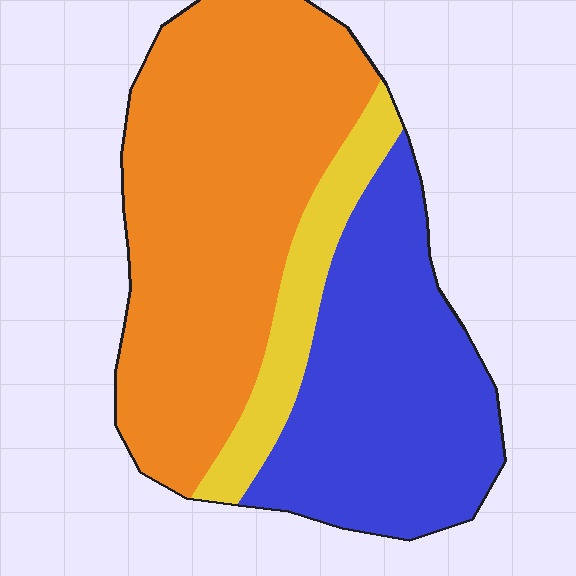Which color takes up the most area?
Orange, at roughly 50%.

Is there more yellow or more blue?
Blue.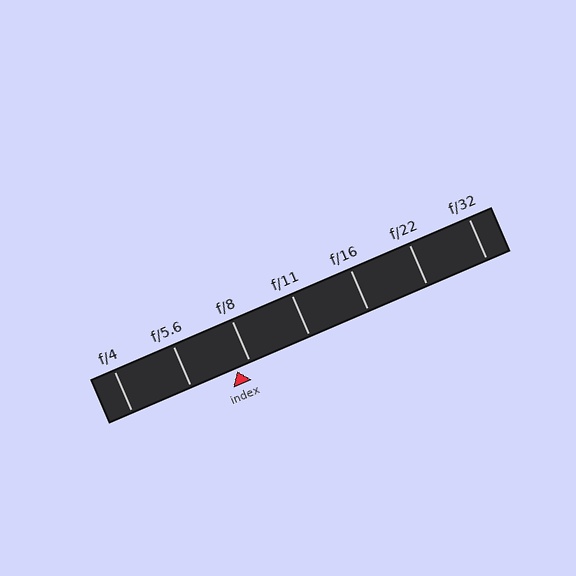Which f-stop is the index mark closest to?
The index mark is closest to f/8.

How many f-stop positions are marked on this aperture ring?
There are 7 f-stop positions marked.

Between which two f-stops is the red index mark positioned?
The index mark is between f/5.6 and f/8.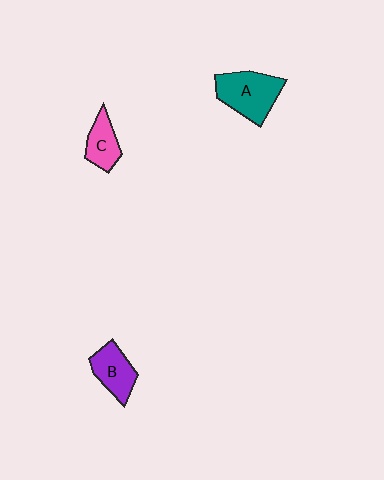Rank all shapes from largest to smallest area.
From largest to smallest: A (teal), B (purple), C (pink).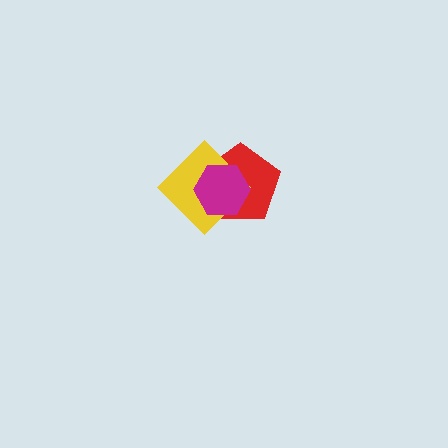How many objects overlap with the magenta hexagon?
2 objects overlap with the magenta hexagon.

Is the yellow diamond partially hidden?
Yes, it is partially covered by another shape.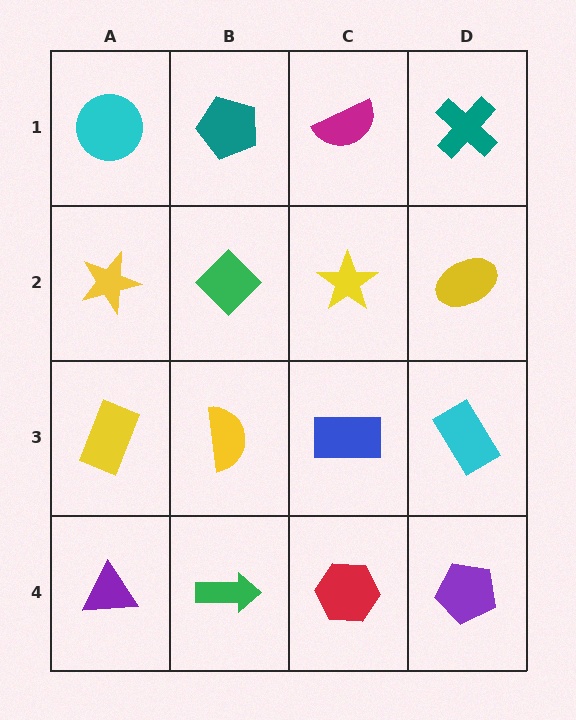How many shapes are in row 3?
4 shapes.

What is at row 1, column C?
A magenta semicircle.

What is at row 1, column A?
A cyan circle.